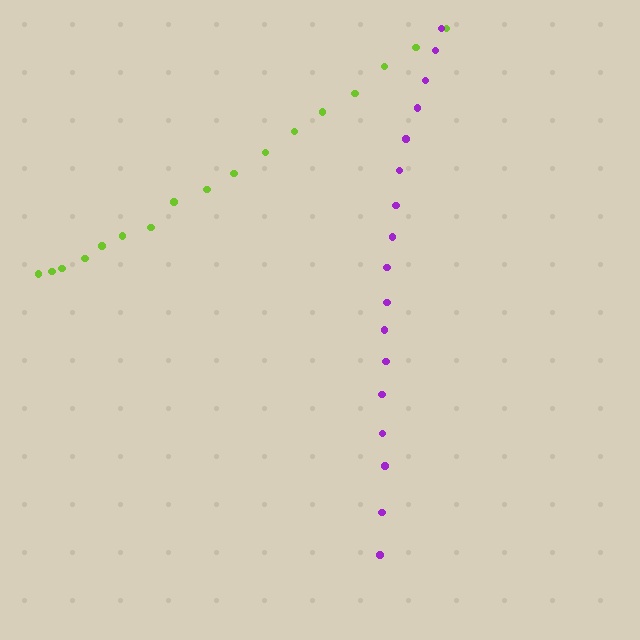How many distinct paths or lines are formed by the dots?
There are 2 distinct paths.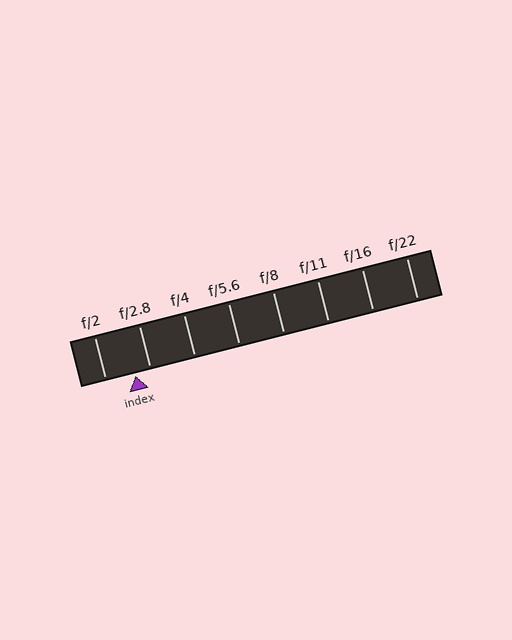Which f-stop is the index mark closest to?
The index mark is closest to f/2.8.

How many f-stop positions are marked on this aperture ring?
There are 8 f-stop positions marked.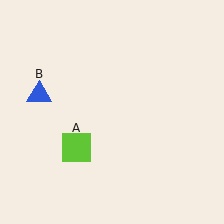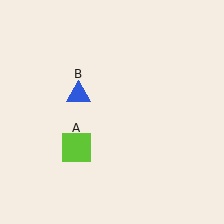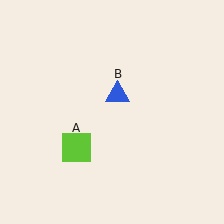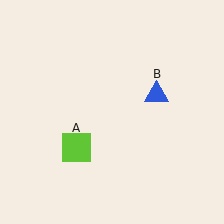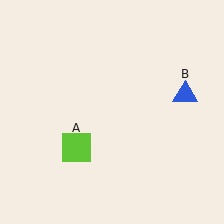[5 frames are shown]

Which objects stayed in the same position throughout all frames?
Lime square (object A) remained stationary.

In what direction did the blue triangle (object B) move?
The blue triangle (object B) moved right.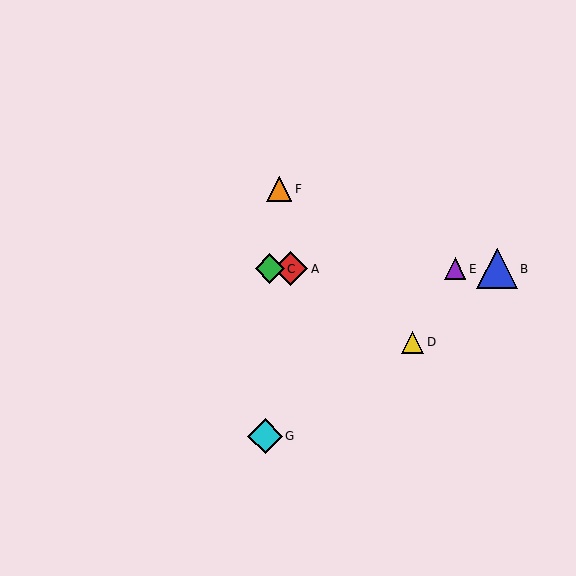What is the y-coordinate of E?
Object E is at y≈269.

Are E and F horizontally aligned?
No, E is at y≈269 and F is at y≈189.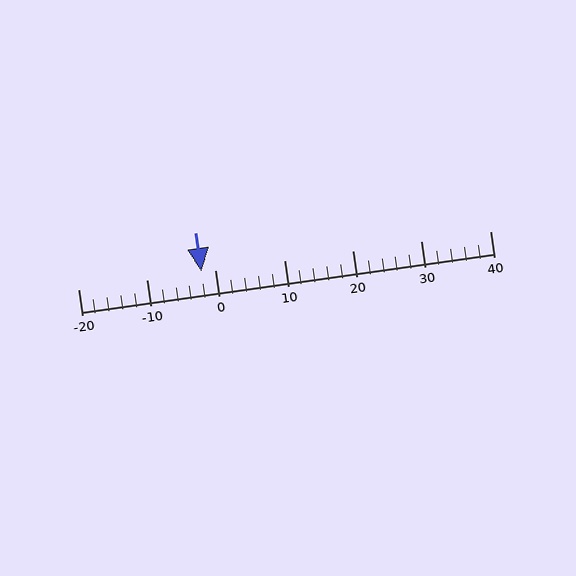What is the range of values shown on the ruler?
The ruler shows values from -20 to 40.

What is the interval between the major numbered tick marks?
The major tick marks are spaced 10 units apart.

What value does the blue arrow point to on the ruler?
The blue arrow points to approximately -2.